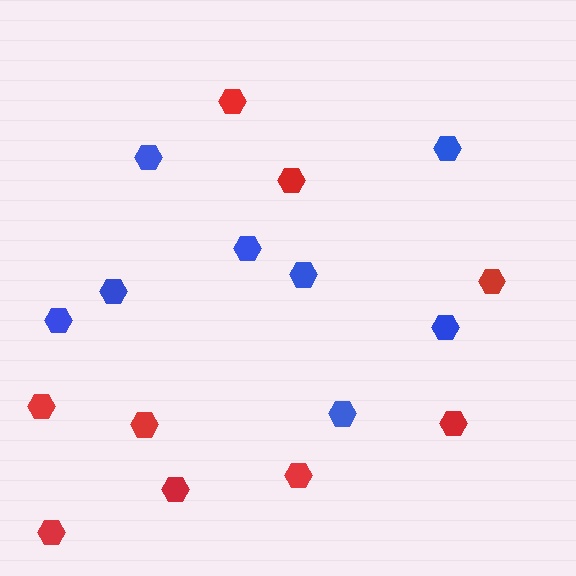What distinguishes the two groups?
There are 2 groups: one group of blue hexagons (8) and one group of red hexagons (9).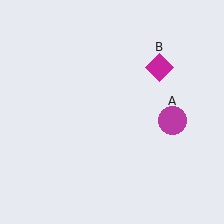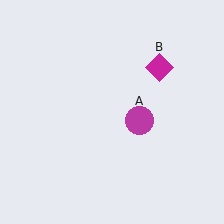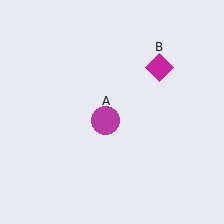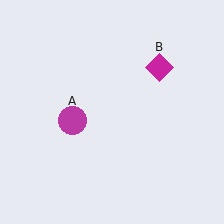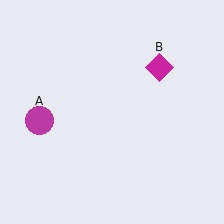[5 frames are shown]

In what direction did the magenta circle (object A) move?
The magenta circle (object A) moved left.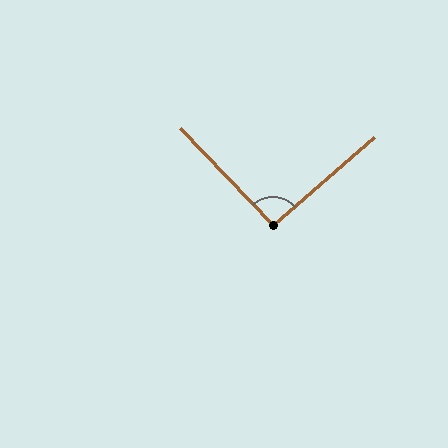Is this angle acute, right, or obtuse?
It is approximately a right angle.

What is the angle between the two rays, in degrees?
Approximately 93 degrees.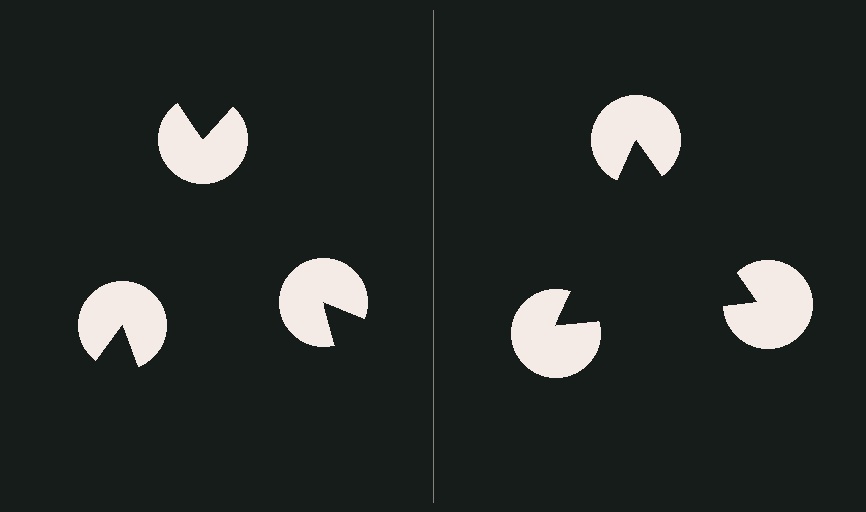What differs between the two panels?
The pac-man discs are positioned identically on both sides; only the wedge orientations differ. On the right they align to a triangle; on the left they are misaligned.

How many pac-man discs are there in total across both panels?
6 — 3 on each side.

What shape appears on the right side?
An illusory triangle.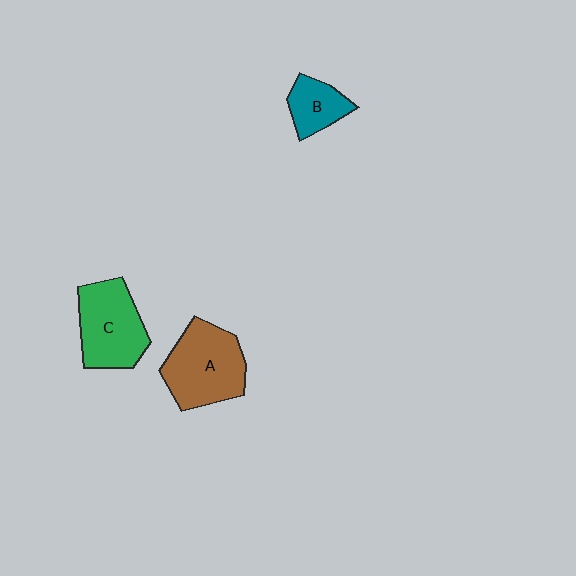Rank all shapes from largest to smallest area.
From largest to smallest: A (brown), C (green), B (teal).